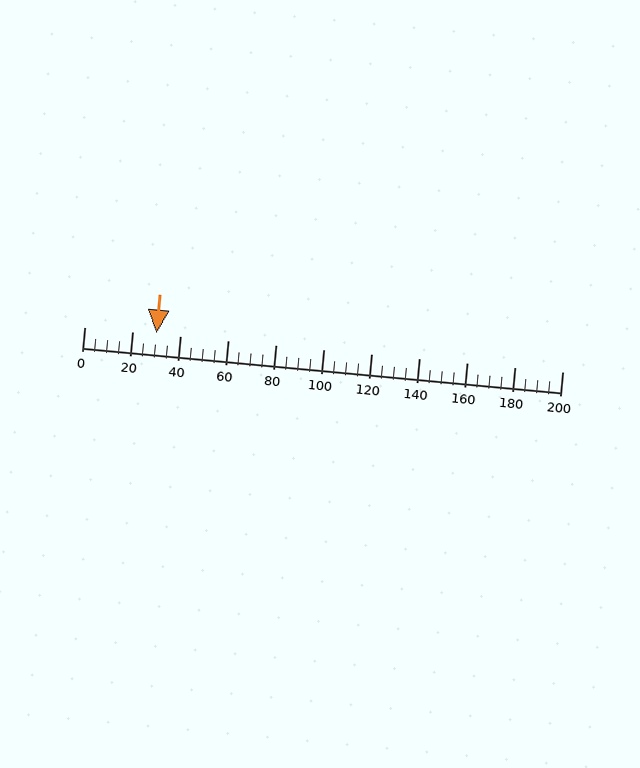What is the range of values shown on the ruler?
The ruler shows values from 0 to 200.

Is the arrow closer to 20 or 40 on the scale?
The arrow is closer to 40.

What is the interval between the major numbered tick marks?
The major tick marks are spaced 20 units apart.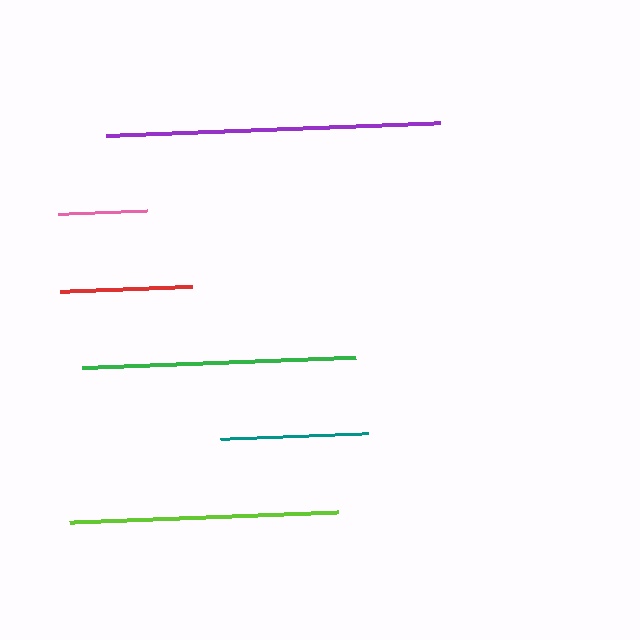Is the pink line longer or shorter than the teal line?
The teal line is longer than the pink line.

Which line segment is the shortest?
The pink line is the shortest at approximately 89 pixels.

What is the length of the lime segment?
The lime segment is approximately 269 pixels long.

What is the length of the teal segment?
The teal segment is approximately 148 pixels long.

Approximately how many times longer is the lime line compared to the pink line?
The lime line is approximately 3.0 times the length of the pink line.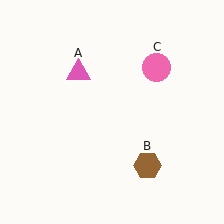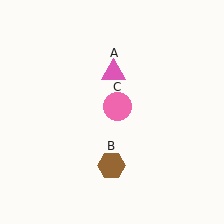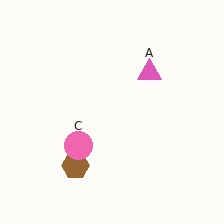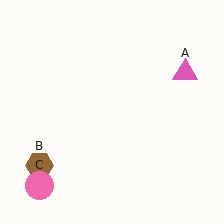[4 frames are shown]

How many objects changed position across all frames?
3 objects changed position: pink triangle (object A), brown hexagon (object B), pink circle (object C).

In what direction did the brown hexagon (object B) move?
The brown hexagon (object B) moved left.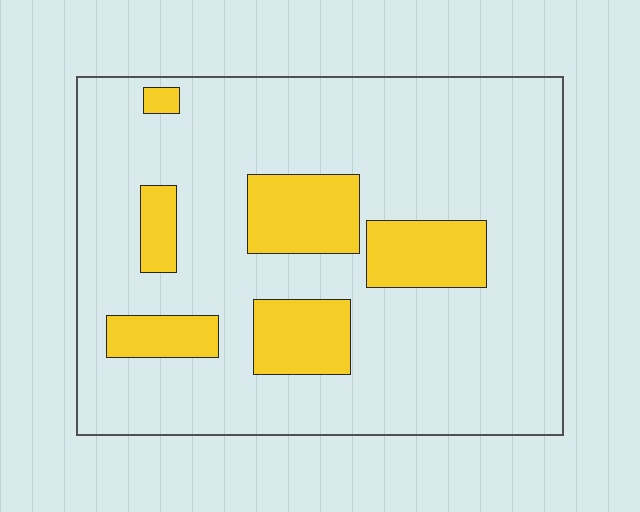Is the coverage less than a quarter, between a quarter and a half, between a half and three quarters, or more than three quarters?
Less than a quarter.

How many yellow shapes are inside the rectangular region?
6.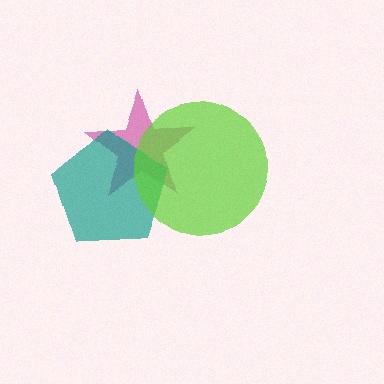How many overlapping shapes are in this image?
There are 3 overlapping shapes in the image.